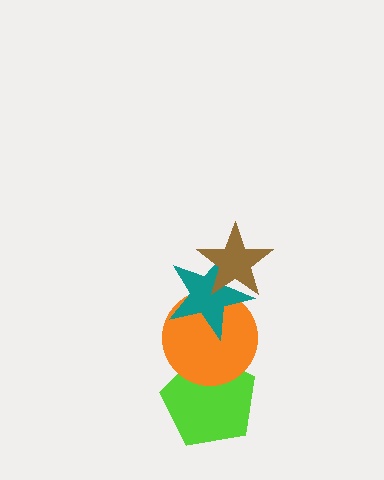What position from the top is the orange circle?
The orange circle is 3rd from the top.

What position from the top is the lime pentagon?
The lime pentagon is 4th from the top.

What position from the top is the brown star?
The brown star is 1st from the top.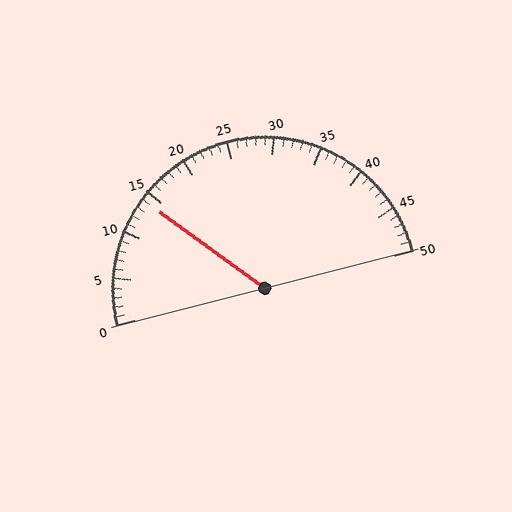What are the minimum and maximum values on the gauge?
The gauge ranges from 0 to 50.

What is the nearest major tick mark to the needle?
The nearest major tick mark is 15.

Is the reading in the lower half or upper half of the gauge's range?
The reading is in the lower half of the range (0 to 50).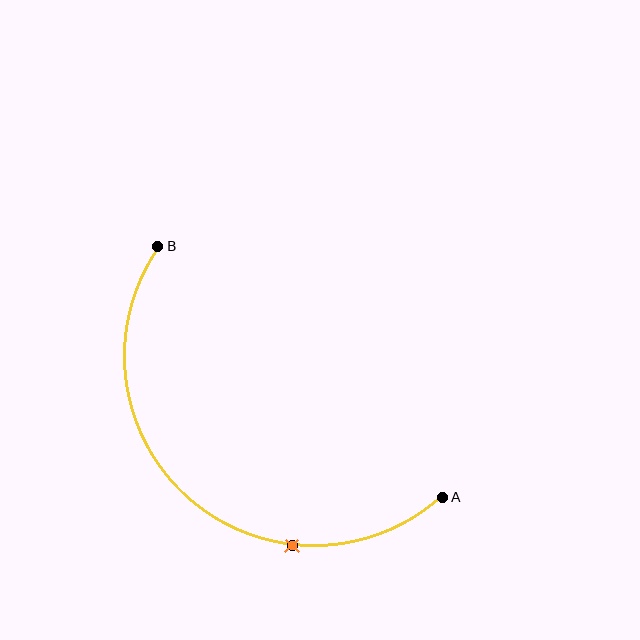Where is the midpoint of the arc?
The arc midpoint is the point on the curve farthest from the straight line joining A and B. It sits below and to the left of that line.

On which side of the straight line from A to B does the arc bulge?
The arc bulges below and to the left of the straight line connecting A and B.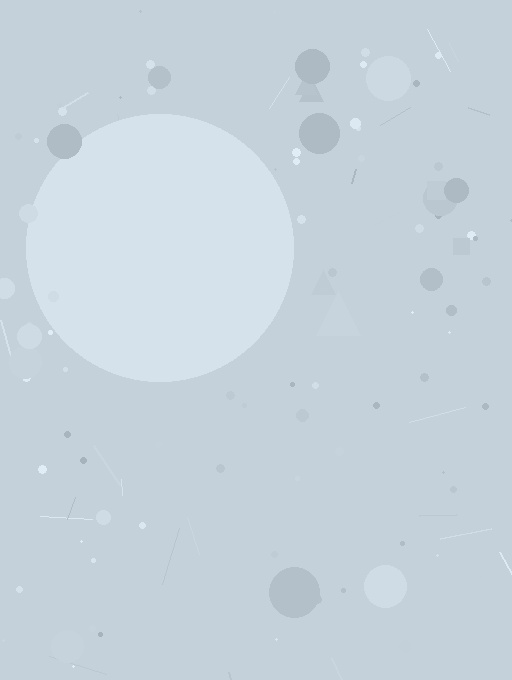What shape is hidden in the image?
A circle is hidden in the image.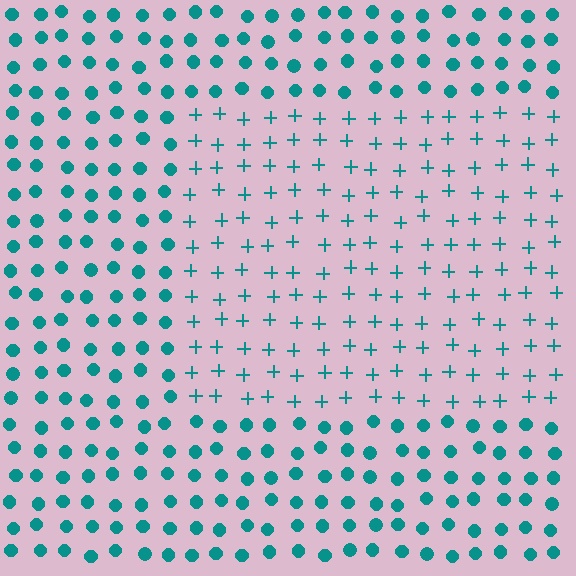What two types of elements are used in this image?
The image uses plus signs inside the rectangle region and circles outside it.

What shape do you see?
I see a rectangle.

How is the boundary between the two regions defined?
The boundary is defined by a change in element shape: plus signs inside vs. circles outside. All elements share the same color and spacing.